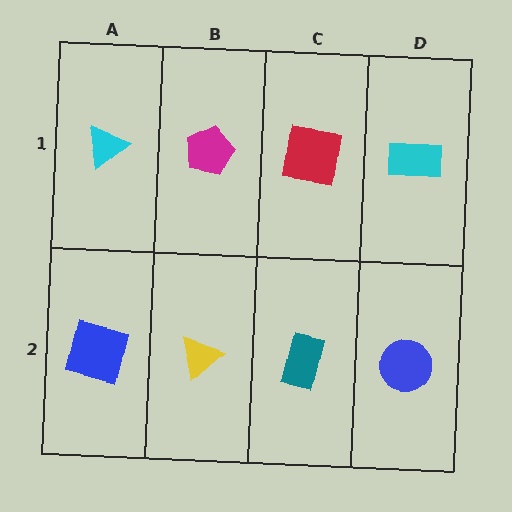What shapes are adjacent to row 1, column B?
A yellow triangle (row 2, column B), a cyan triangle (row 1, column A), a red square (row 1, column C).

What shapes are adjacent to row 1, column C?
A teal rectangle (row 2, column C), a magenta pentagon (row 1, column B), a cyan rectangle (row 1, column D).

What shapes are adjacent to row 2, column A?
A cyan triangle (row 1, column A), a yellow triangle (row 2, column B).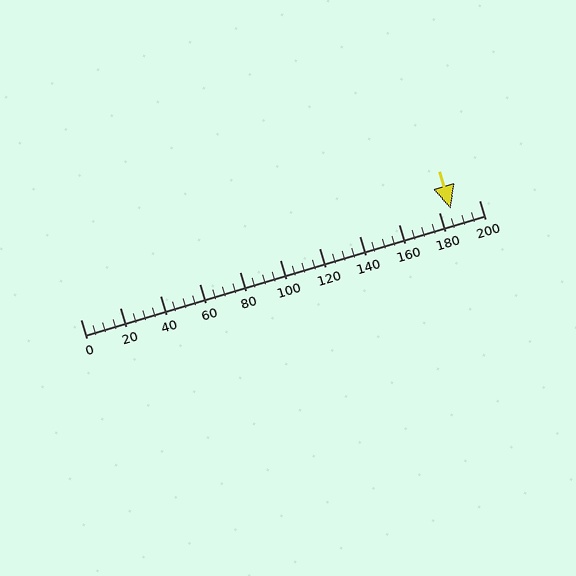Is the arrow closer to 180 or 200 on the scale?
The arrow is closer to 180.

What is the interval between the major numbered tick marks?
The major tick marks are spaced 20 units apart.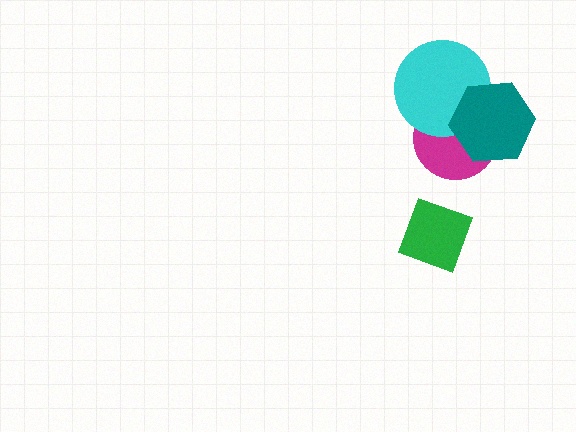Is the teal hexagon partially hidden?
No, no other shape covers it.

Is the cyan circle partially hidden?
Yes, it is partially covered by another shape.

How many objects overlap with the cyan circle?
2 objects overlap with the cyan circle.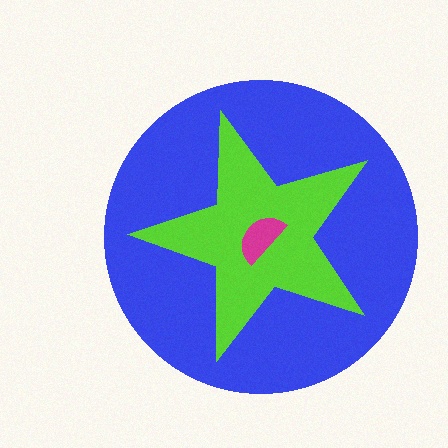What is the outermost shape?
The blue circle.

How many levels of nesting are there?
3.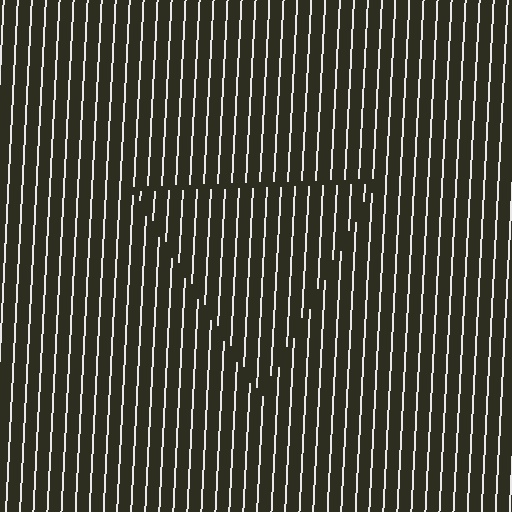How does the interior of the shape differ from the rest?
The interior of the shape contains the same grating, shifted by half a period — the contour is defined by the phase discontinuity where line-ends from the inner and outer gratings abut.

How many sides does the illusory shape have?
3 sides — the line-ends trace a triangle.